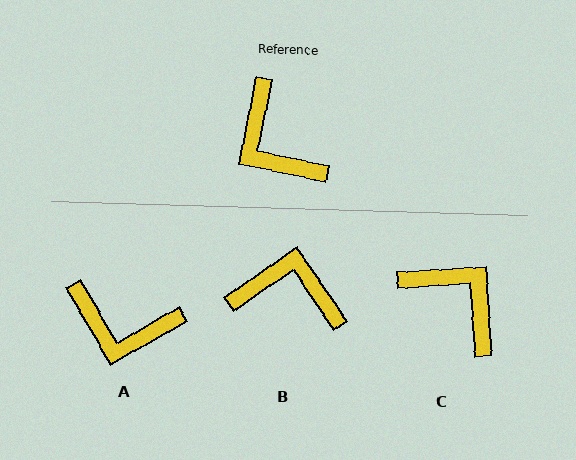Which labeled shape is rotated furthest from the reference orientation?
C, about 165 degrees away.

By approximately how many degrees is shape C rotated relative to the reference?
Approximately 165 degrees clockwise.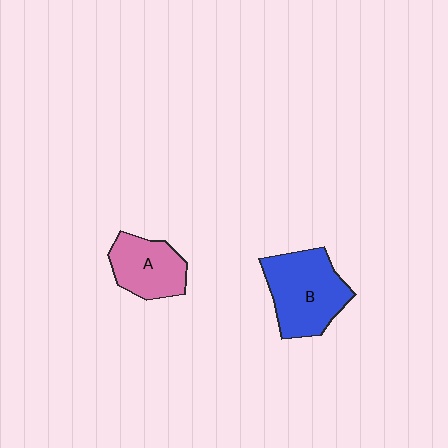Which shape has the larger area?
Shape B (blue).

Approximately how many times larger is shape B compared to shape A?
Approximately 1.4 times.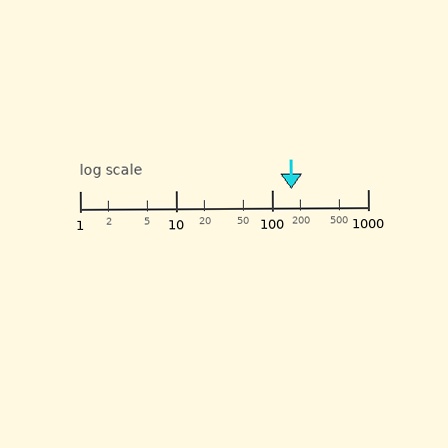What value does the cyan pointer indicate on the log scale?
The pointer indicates approximately 160.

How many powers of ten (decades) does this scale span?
The scale spans 3 decades, from 1 to 1000.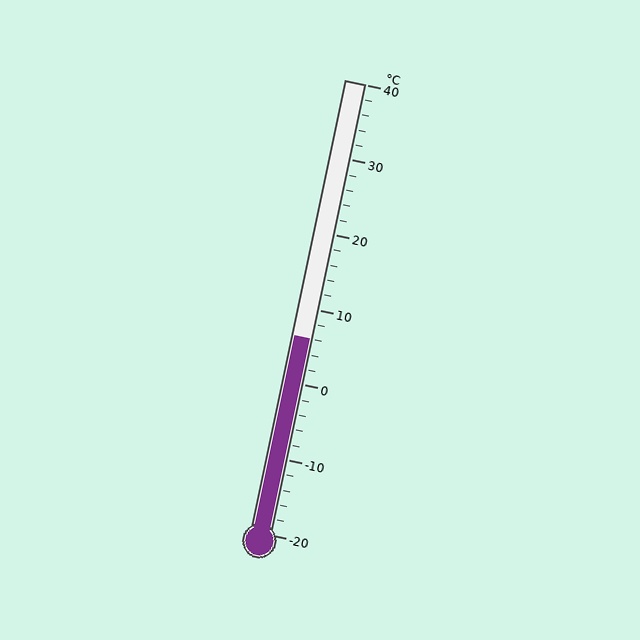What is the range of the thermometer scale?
The thermometer scale ranges from -20°C to 40°C.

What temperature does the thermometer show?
The thermometer shows approximately 6°C.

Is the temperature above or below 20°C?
The temperature is below 20°C.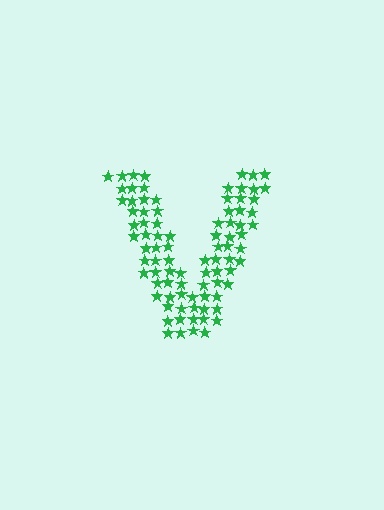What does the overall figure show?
The overall figure shows the letter V.